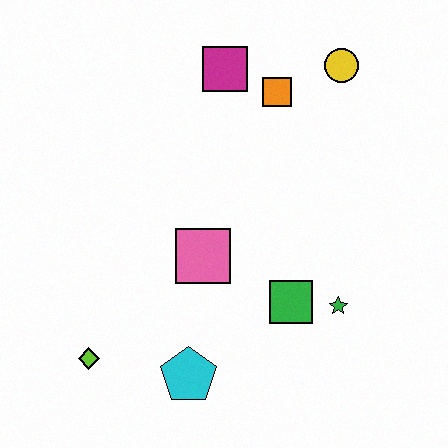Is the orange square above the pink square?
Yes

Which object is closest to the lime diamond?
The cyan pentagon is closest to the lime diamond.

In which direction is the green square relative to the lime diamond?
The green square is to the right of the lime diamond.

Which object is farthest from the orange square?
The lime diamond is farthest from the orange square.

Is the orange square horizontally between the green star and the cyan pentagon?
Yes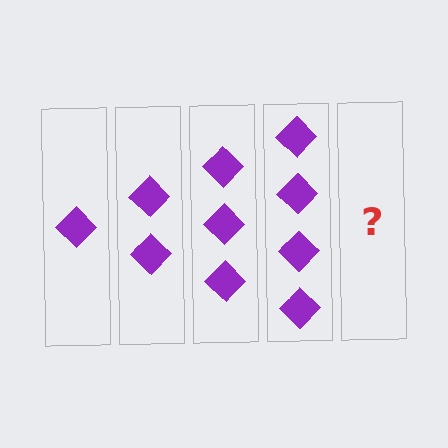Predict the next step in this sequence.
The next step is 5 diamonds.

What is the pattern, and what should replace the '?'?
The pattern is that each step adds one more diamond. The '?' should be 5 diamonds.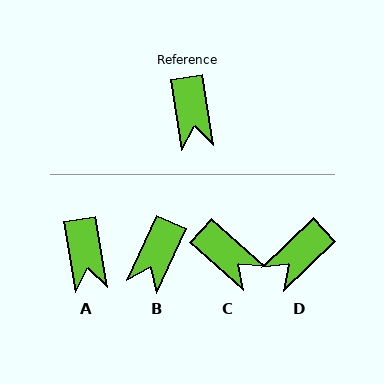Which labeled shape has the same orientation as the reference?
A.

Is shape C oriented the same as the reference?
No, it is off by about 39 degrees.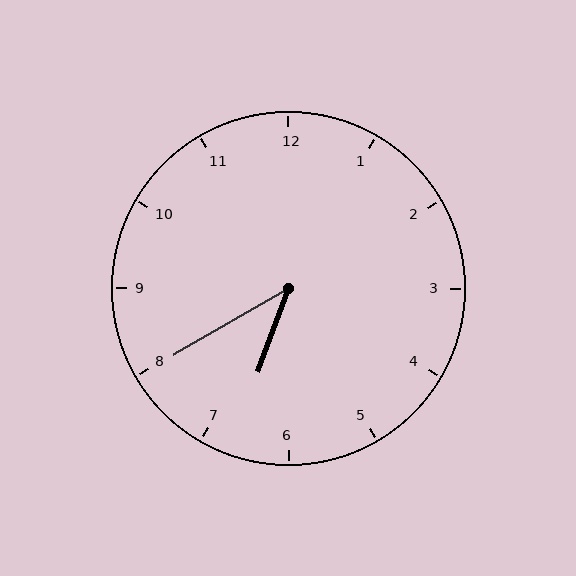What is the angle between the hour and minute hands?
Approximately 40 degrees.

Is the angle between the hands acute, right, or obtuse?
It is acute.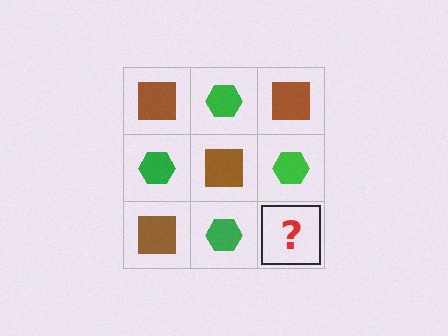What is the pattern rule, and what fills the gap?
The rule is that it alternates brown square and green hexagon in a checkerboard pattern. The gap should be filled with a brown square.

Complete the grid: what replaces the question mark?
The question mark should be replaced with a brown square.